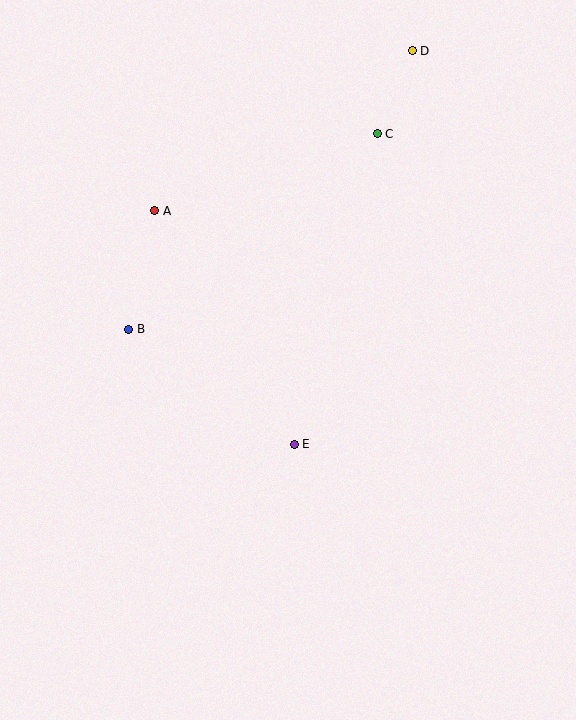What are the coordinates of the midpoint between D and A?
The midpoint between D and A is at (284, 131).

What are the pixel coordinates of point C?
Point C is at (377, 134).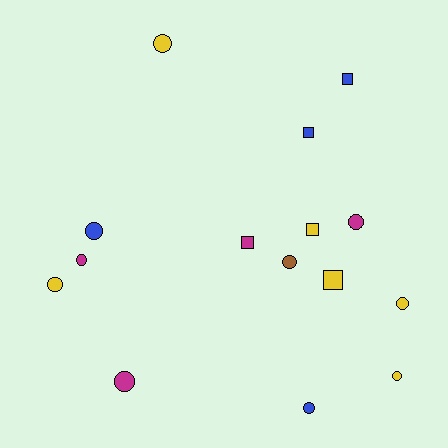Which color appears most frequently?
Yellow, with 6 objects.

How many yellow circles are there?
There are 4 yellow circles.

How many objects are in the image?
There are 15 objects.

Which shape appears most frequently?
Circle, with 10 objects.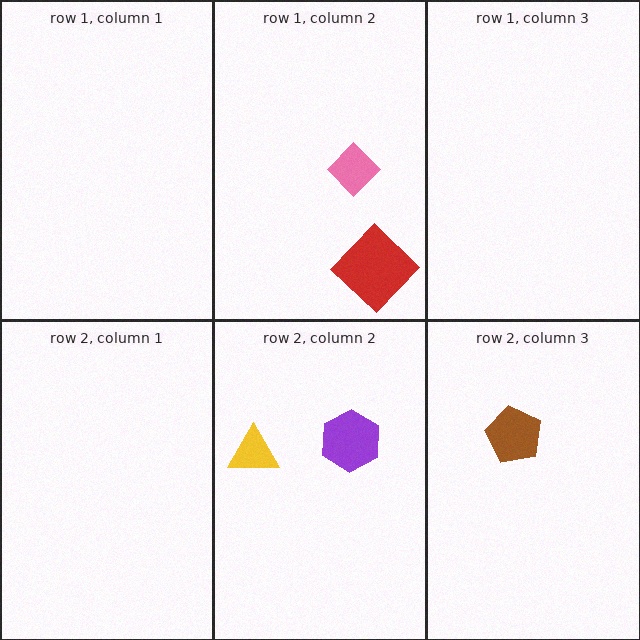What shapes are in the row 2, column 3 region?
The brown pentagon.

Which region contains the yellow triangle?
The row 2, column 2 region.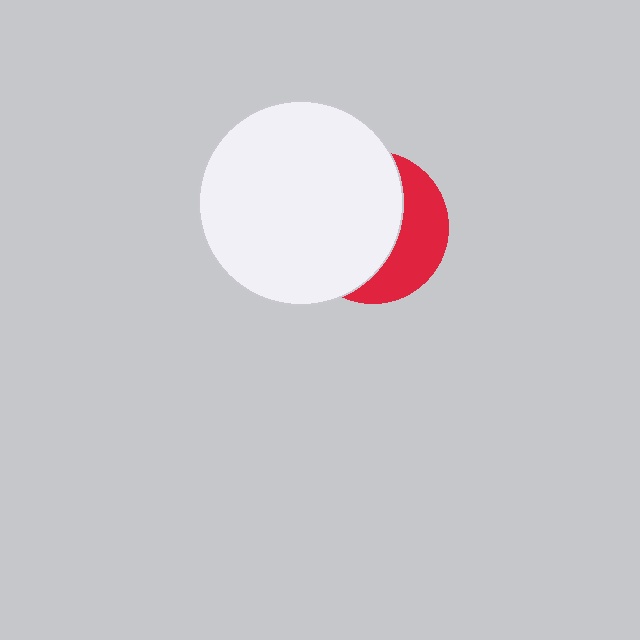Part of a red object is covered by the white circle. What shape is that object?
It is a circle.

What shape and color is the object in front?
The object in front is a white circle.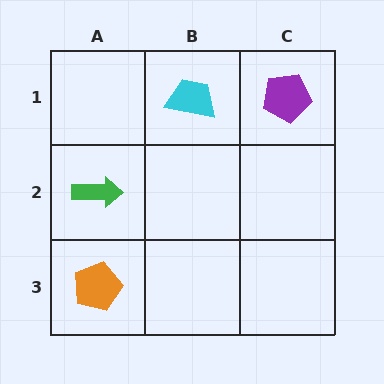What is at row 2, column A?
A green arrow.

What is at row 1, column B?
A cyan trapezoid.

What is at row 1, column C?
A purple pentagon.